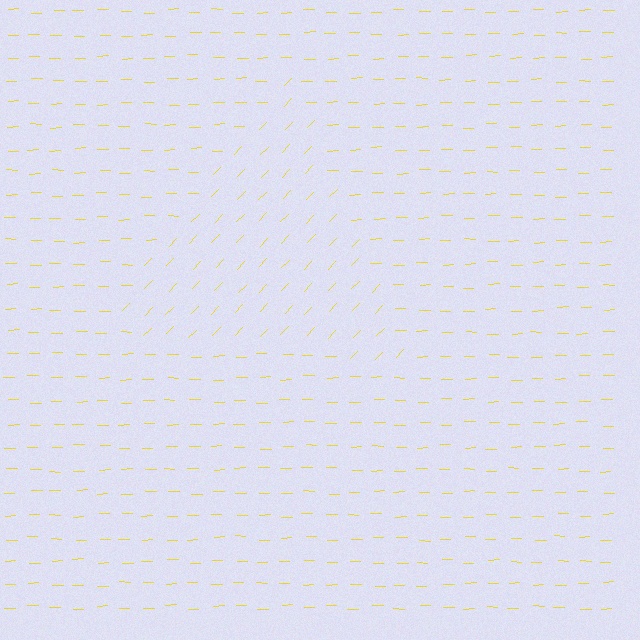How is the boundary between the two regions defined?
The boundary is defined purely by a change in line orientation (approximately 45 degrees difference). All lines are the same color and thickness.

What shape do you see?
I see a triangle.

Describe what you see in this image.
The image is filled with small yellow line segments. A triangle region in the image has lines oriented differently from the surrounding lines, creating a visible texture boundary.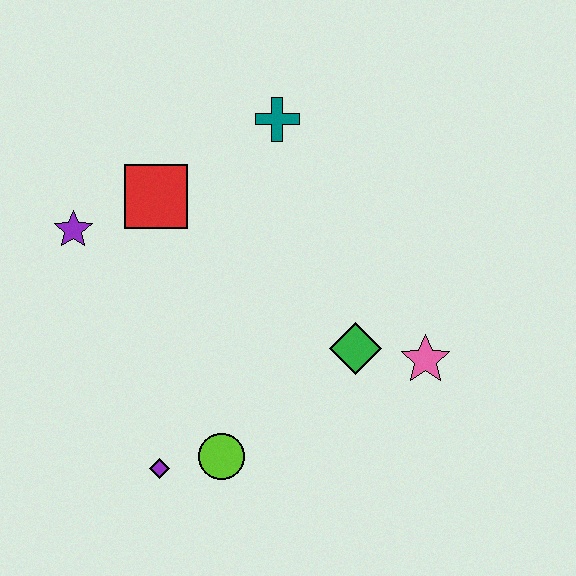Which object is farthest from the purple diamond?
The teal cross is farthest from the purple diamond.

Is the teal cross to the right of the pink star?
No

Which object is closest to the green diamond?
The pink star is closest to the green diamond.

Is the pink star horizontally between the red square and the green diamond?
No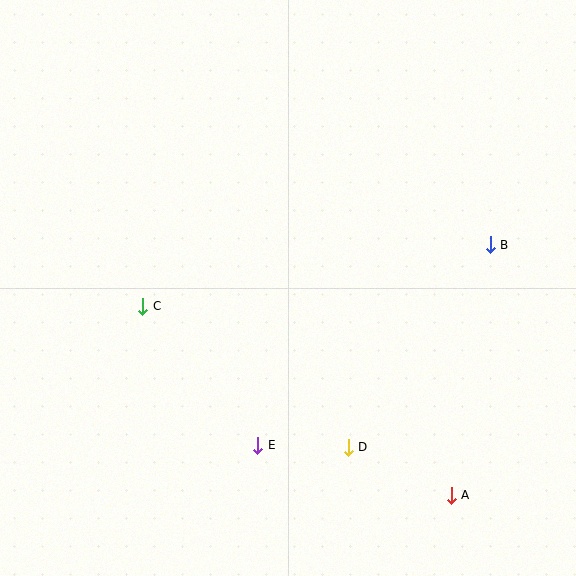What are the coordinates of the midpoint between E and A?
The midpoint between E and A is at (355, 470).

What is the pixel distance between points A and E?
The distance between A and E is 200 pixels.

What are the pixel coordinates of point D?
Point D is at (348, 447).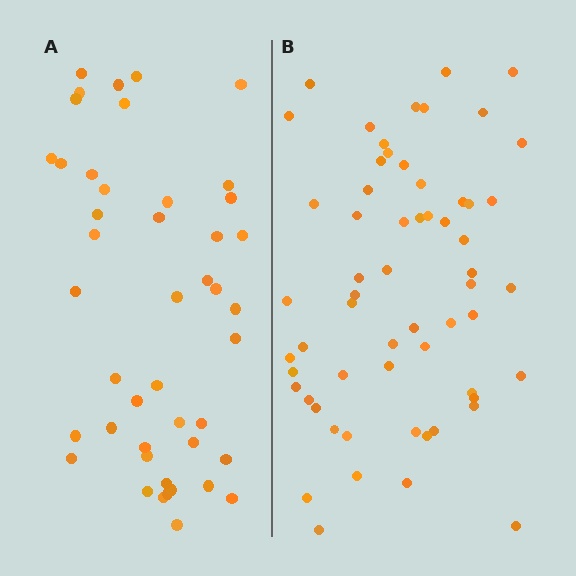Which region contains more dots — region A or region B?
Region B (the right region) has more dots.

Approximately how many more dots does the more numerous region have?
Region B has approximately 15 more dots than region A.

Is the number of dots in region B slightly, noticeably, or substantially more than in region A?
Region B has noticeably more, but not dramatically so. The ratio is roughly 1.3 to 1.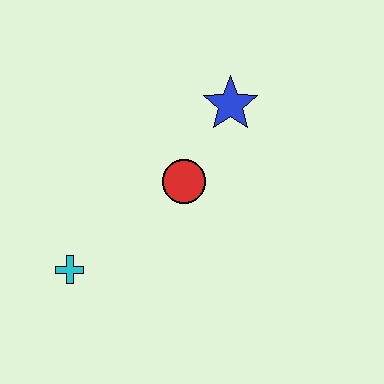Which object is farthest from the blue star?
The cyan cross is farthest from the blue star.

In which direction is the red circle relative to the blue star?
The red circle is below the blue star.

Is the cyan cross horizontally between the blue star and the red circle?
No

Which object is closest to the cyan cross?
The red circle is closest to the cyan cross.